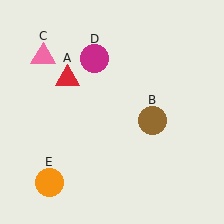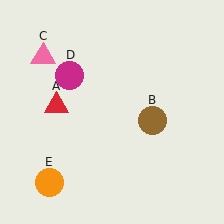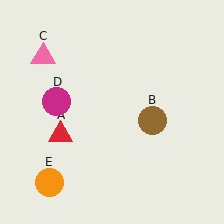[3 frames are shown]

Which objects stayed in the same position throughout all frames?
Brown circle (object B) and pink triangle (object C) and orange circle (object E) remained stationary.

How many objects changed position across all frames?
2 objects changed position: red triangle (object A), magenta circle (object D).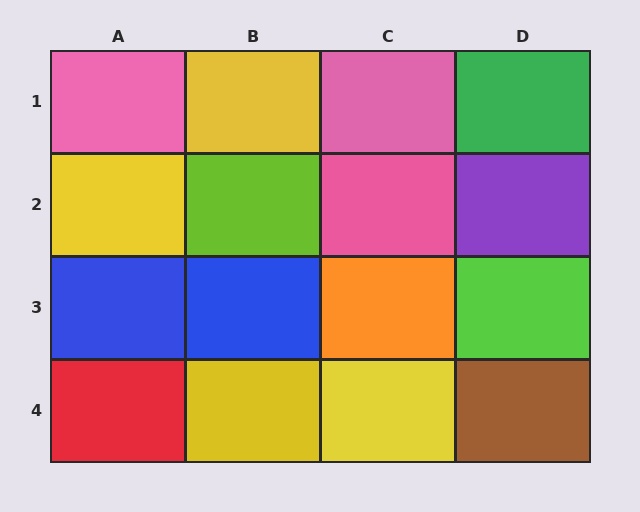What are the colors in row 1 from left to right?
Pink, yellow, pink, green.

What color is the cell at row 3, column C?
Orange.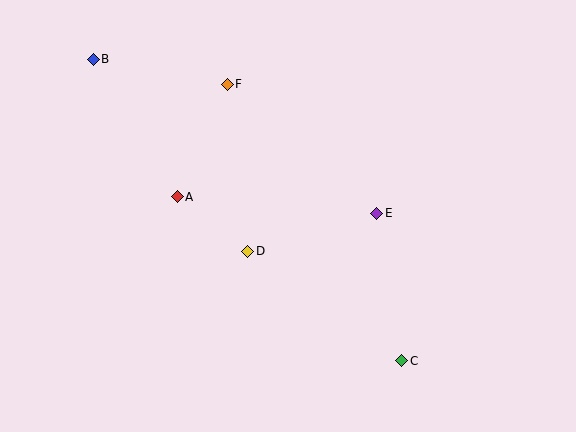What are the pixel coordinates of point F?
Point F is at (227, 84).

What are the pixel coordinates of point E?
Point E is at (377, 213).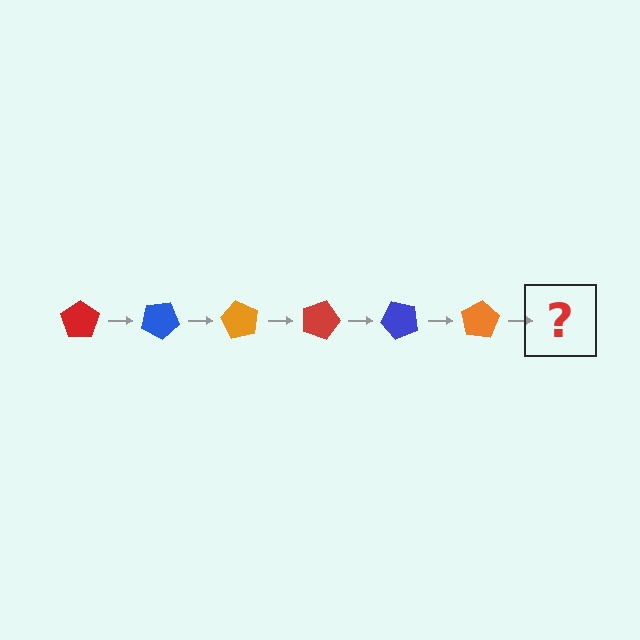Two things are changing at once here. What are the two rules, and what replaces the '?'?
The two rules are that it rotates 30 degrees each step and the color cycles through red, blue, and orange. The '?' should be a red pentagon, rotated 180 degrees from the start.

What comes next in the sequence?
The next element should be a red pentagon, rotated 180 degrees from the start.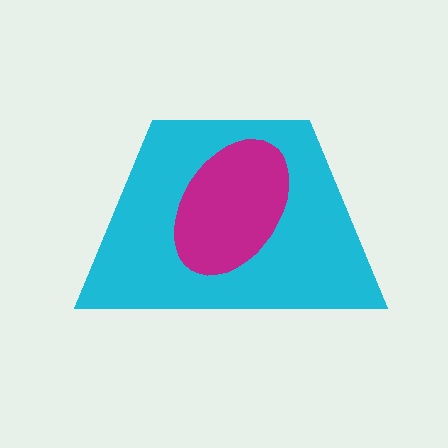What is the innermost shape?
The magenta ellipse.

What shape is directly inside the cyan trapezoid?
The magenta ellipse.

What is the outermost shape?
The cyan trapezoid.